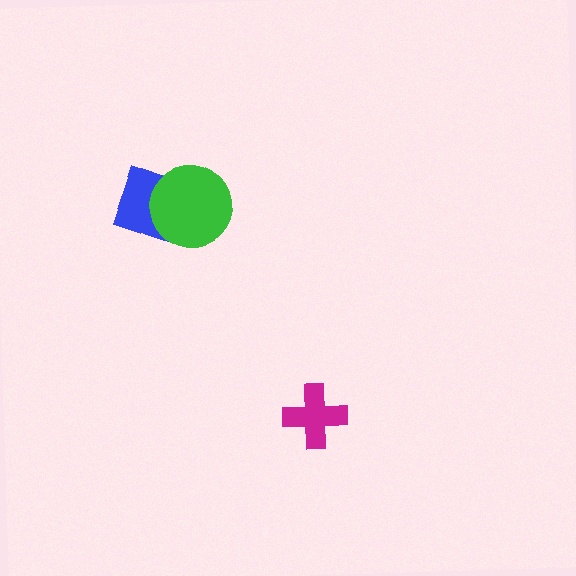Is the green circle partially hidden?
No, no other shape covers it.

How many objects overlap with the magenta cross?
0 objects overlap with the magenta cross.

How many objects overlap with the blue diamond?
1 object overlaps with the blue diamond.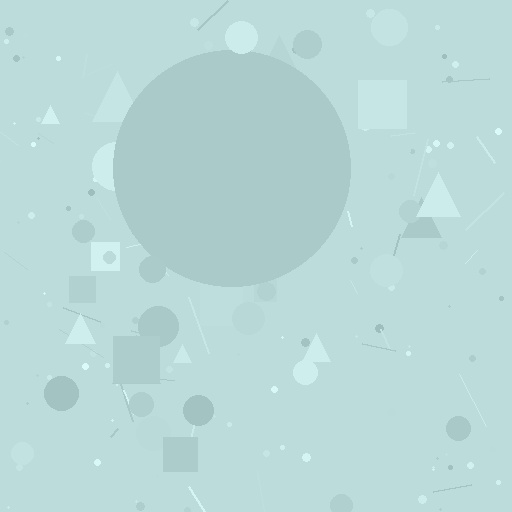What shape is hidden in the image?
A circle is hidden in the image.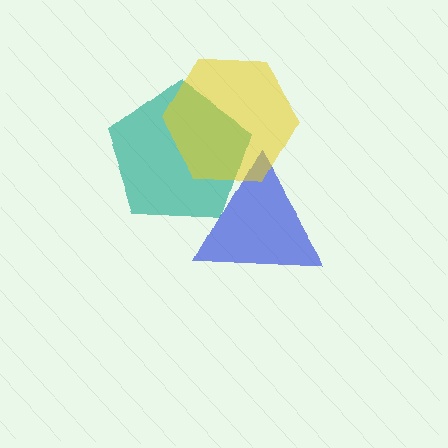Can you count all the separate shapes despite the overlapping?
Yes, there are 3 separate shapes.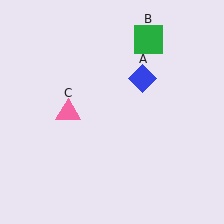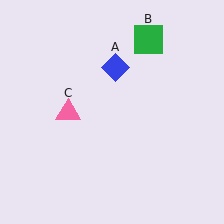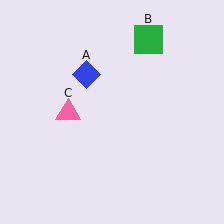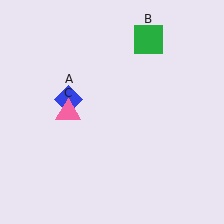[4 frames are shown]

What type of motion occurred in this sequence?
The blue diamond (object A) rotated counterclockwise around the center of the scene.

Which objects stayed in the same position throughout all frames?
Green square (object B) and pink triangle (object C) remained stationary.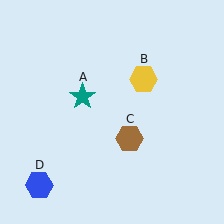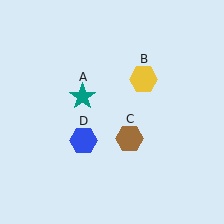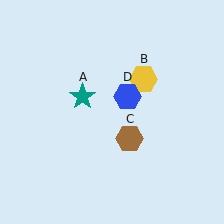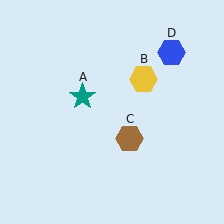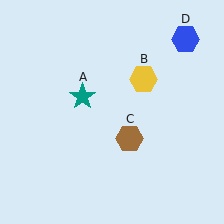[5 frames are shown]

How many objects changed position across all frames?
1 object changed position: blue hexagon (object D).